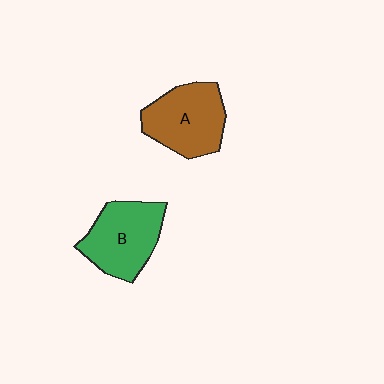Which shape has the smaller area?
Shape B (green).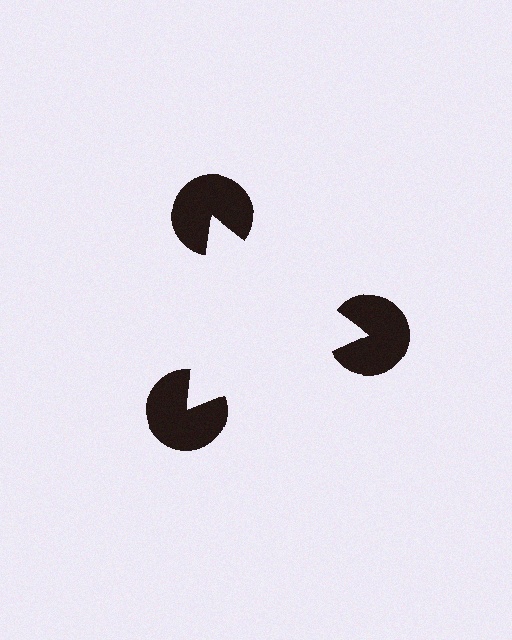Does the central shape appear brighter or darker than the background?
It typically appears slightly brighter than the background, even though no actual brightness change is drawn.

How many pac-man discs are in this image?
There are 3 — one at each vertex of the illusory triangle.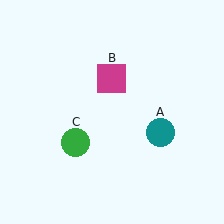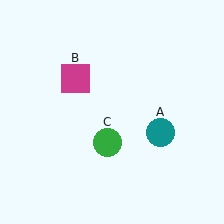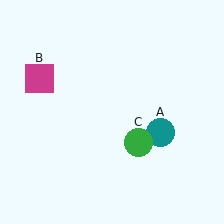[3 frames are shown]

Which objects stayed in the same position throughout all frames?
Teal circle (object A) remained stationary.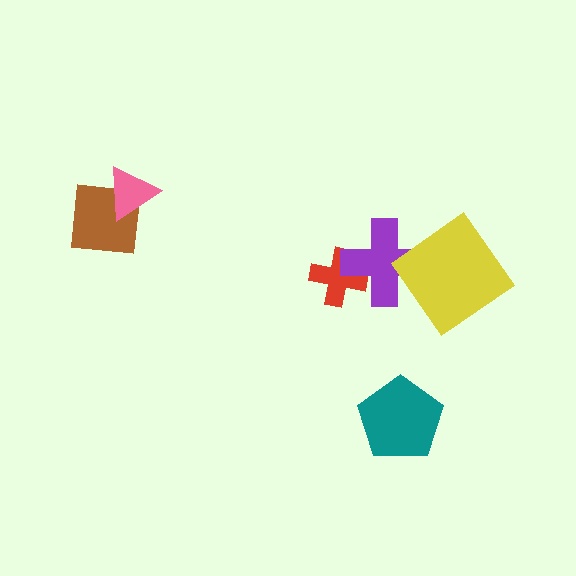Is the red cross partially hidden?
Yes, it is partially covered by another shape.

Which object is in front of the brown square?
The pink triangle is in front of the brown square.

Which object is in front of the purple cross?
The yellow diamond is in front of the purple cross.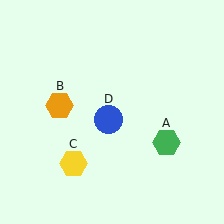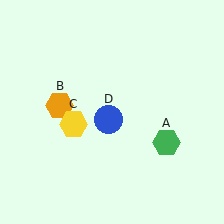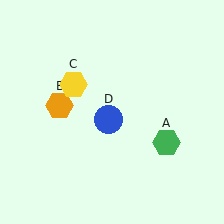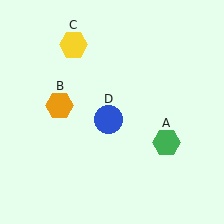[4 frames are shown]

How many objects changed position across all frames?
1 object changed position: yellow hexagon (object C).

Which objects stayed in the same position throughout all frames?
Green hexagon (object A) and orange hexagon (object B) and blue circle (object D) remained stationary.